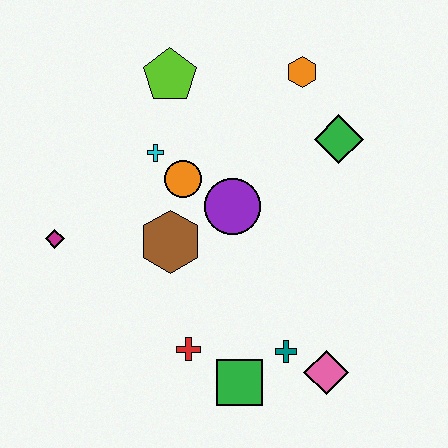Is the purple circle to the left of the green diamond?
Yes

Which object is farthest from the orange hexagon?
The green square is farthest from the orange hexagon.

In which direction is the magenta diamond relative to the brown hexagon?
The magenta diamond is to the left of the brown hexagon.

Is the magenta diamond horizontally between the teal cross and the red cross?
No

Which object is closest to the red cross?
The green square is closest to the red cross.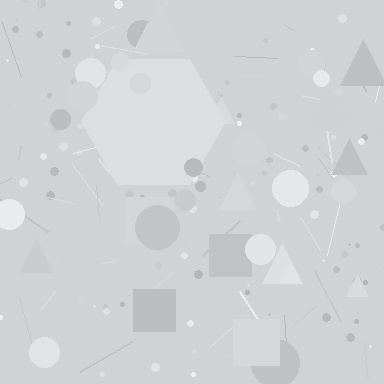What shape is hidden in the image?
A hexagon is hidden in the image.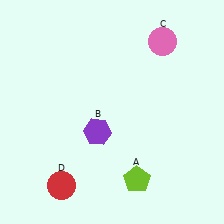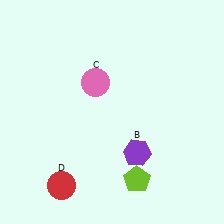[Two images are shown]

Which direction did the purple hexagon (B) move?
The purple hexagon (B) moved right.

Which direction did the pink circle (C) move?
The pink circle (C) moved left.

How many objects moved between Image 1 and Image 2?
2 objects moved between the two images.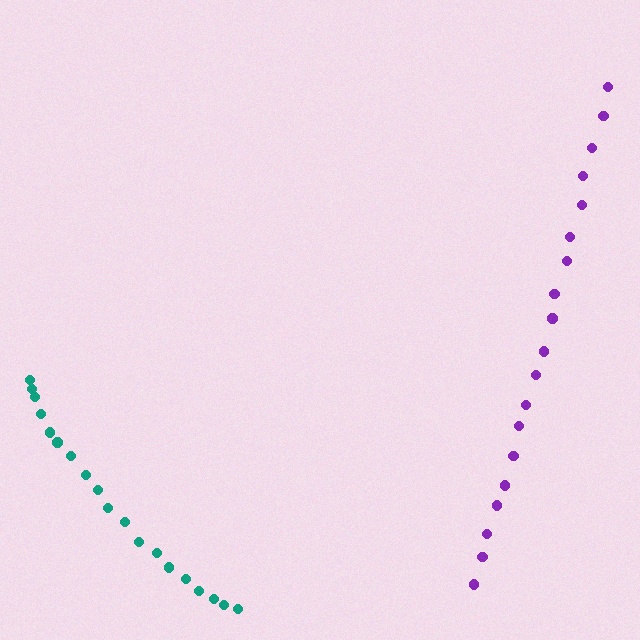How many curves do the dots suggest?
There are 2 distinct paths.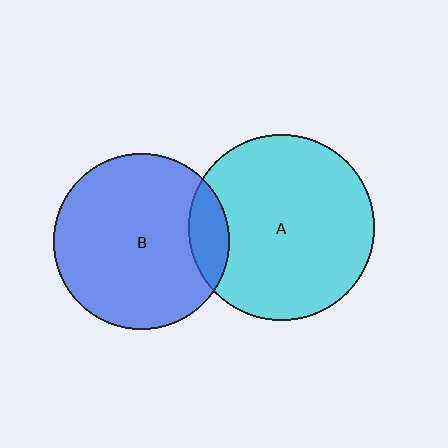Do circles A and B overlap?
Yes.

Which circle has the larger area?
Circle A (cyan).